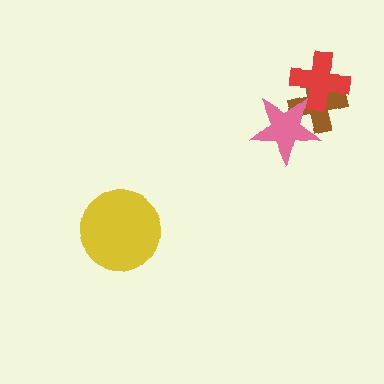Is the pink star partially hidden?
No, no other shape covers it.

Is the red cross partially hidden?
Yes, it is partially covered by another shape.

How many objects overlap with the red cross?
2 objects overlap with the red cross.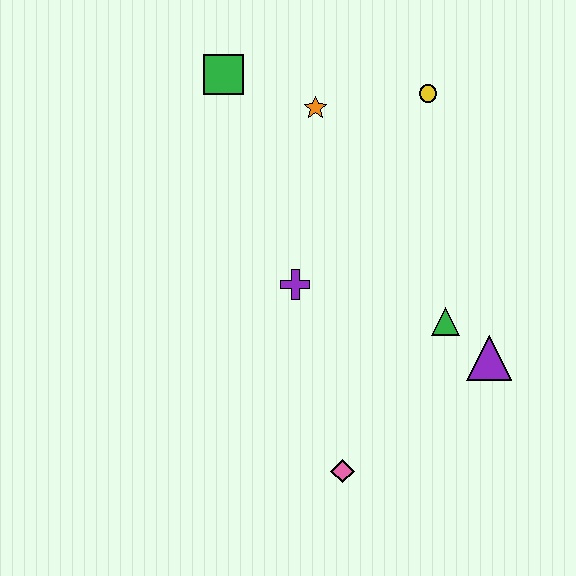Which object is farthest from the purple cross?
The yellow circle is farthest from the purple cross.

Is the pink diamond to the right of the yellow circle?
No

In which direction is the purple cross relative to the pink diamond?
The purple cross is above the pink diamond.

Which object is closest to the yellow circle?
The orange star is closest to the yellow circle.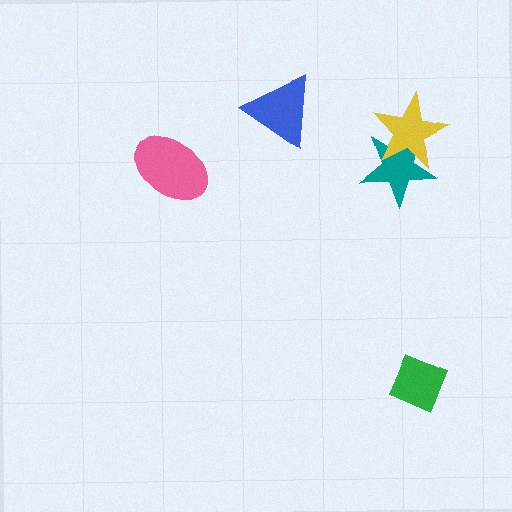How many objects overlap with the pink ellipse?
0 objects overlap with the pink ellipse.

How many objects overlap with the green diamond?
0 objects overlap with the green diamond.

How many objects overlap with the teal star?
1 object overlaps with the teal star.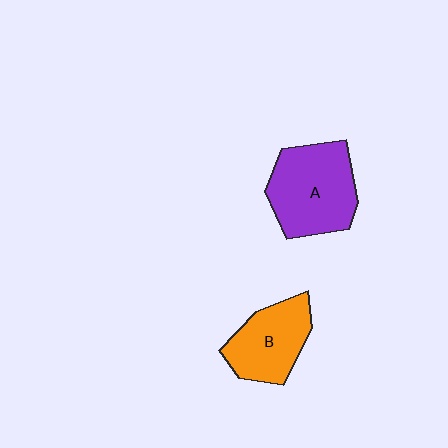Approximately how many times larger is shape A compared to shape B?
Approximately 1.3 times.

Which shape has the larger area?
Shape A (purple).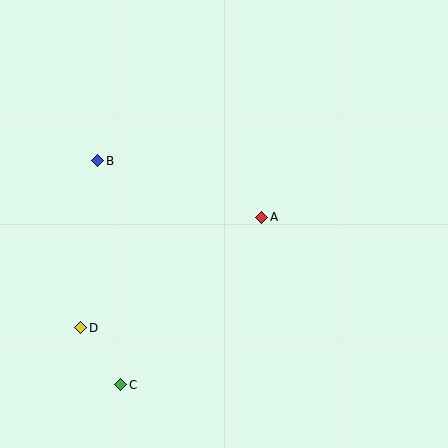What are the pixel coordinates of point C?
Point C is at (121, 385).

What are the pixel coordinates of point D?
Point D is at (81, 328).